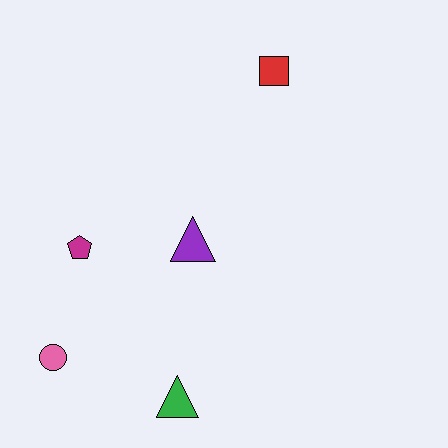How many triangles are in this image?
There are 2 triangles.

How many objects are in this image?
There are 5 objects.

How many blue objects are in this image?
There are no blue objects.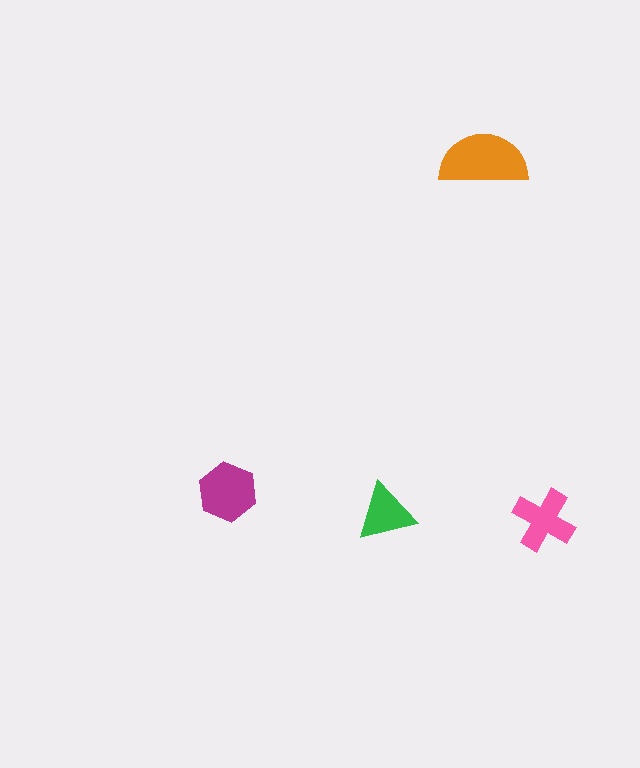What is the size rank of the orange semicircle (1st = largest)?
1st.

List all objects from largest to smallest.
The orange semicircle, the magenta hexagon, the pink cross, the green triangle.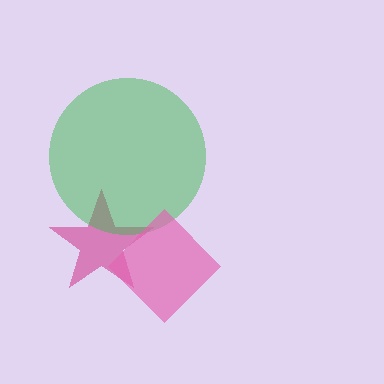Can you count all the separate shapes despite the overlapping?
Yes, there are 3 separate shapes.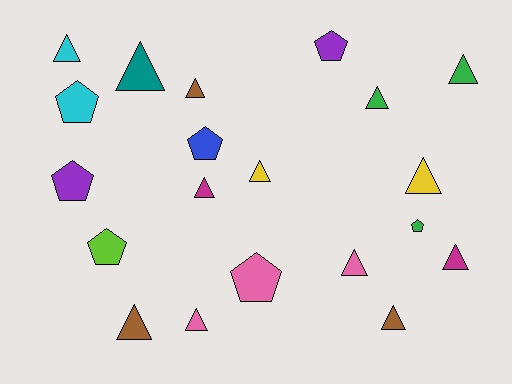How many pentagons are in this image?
There are 7 pentagons.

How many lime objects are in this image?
There is 1 lime object.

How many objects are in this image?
There are 20 objects.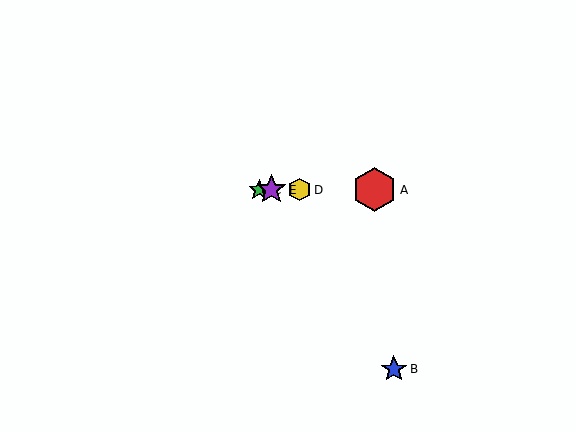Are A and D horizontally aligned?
Yes, both are at y≈190.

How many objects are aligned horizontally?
4 objects (A, C, D, E) are aligned horizontally.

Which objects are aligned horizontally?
Objects A, C, D, E are aligned horizontally.